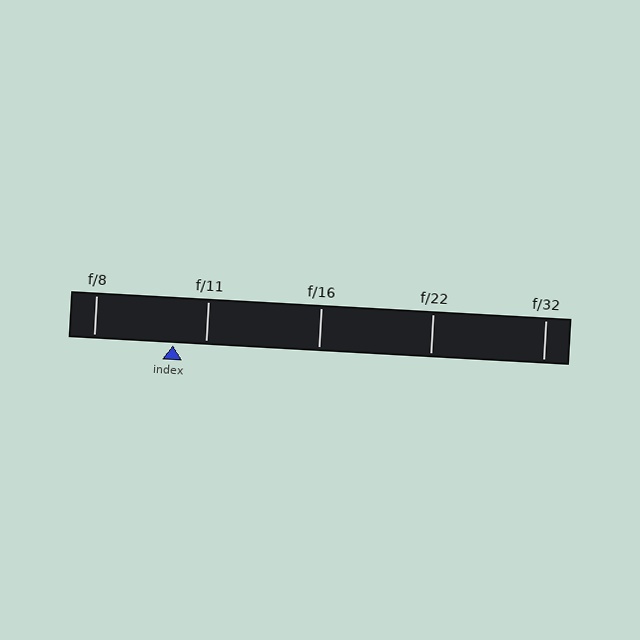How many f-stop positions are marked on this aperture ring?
There are 5 f-stop positions marked.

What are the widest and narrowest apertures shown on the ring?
The widest aperture shown is f/8 and the narrowest is f/32.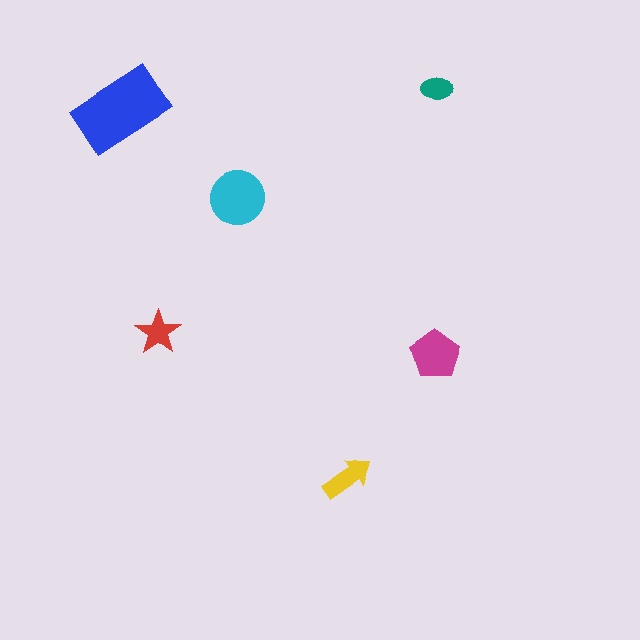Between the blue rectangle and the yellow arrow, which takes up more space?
The blue rectangle.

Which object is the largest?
The blue rectangle.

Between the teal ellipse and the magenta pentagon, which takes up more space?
The magenta pentagon.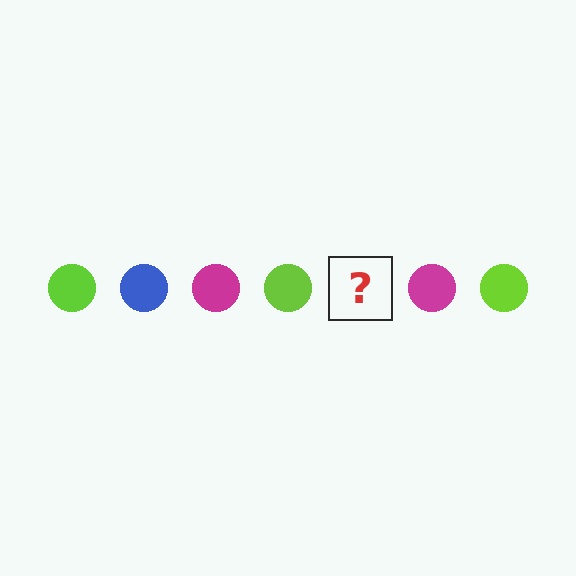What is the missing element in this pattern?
The missing element is a blue circle.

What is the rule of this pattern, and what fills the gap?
The rule is that the pattern cycles through lime, blue, magenta circles. The gap should be filled with a blue circle.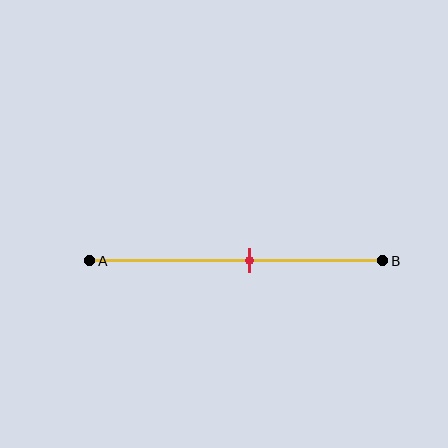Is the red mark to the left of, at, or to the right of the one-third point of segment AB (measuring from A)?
The red mark is to the right of the one-third point of segment AB.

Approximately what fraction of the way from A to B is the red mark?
The red mark is approximately 55% of the way from A to B.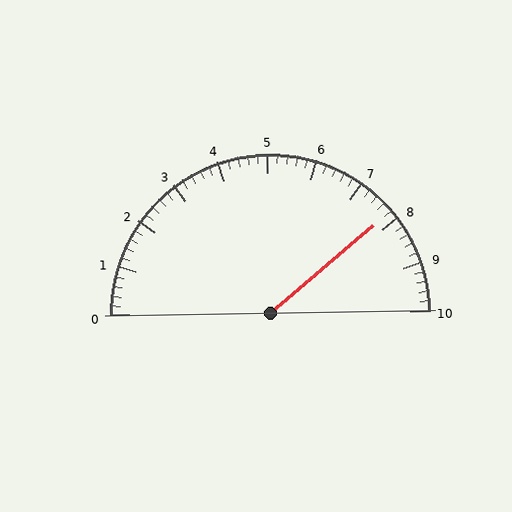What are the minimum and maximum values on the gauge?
The gauge ranges from 0 to 10.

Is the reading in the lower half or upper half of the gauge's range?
The reading is in the upper half of the range (0 to 10).